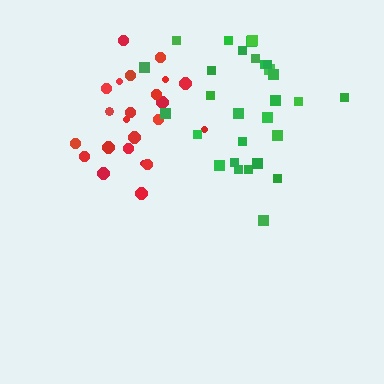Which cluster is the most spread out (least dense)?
Green.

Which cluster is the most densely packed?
Red.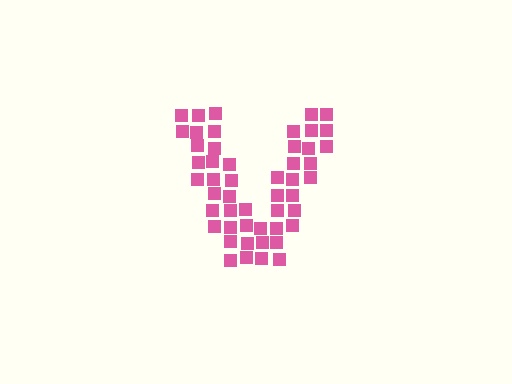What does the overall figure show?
The overall figure shows the letter V.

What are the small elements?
The small elements are squares.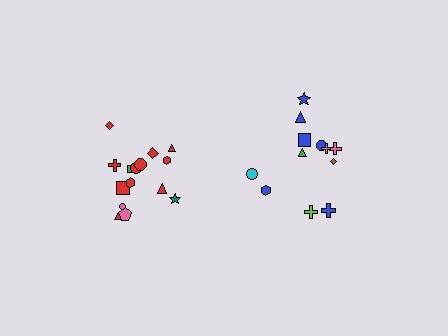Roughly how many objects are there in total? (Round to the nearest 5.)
Roughly 25 objects in total.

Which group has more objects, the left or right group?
The left group.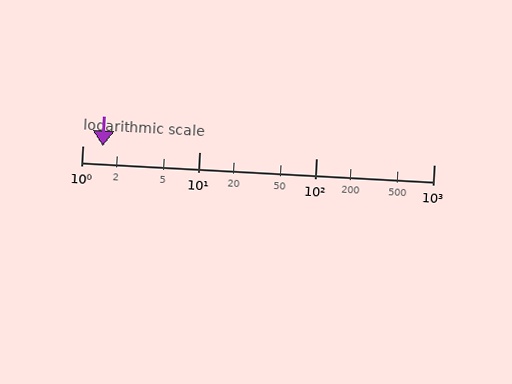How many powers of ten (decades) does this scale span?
The scale spans 3 decades, from 1 to 1000.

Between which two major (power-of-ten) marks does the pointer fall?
The pointer is between 1 and 10.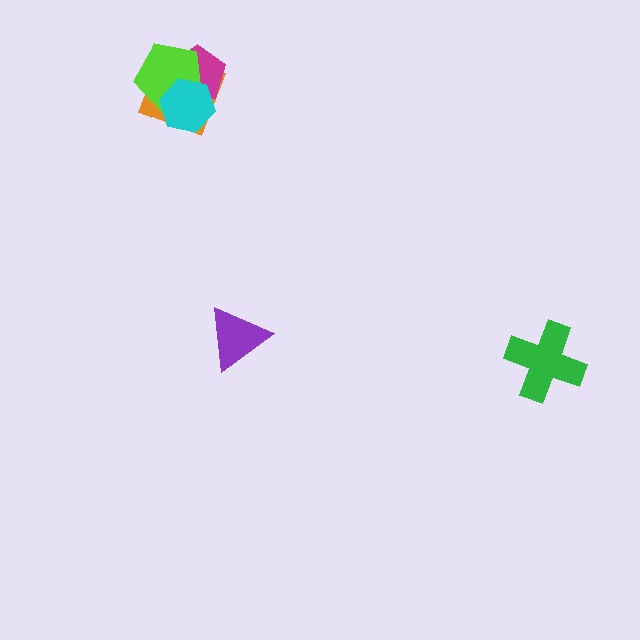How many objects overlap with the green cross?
0 objects overlap with the green cross.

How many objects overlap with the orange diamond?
3 objects overlap with the orange diamond.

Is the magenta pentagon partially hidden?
Yes, it is partially covered by another shape.